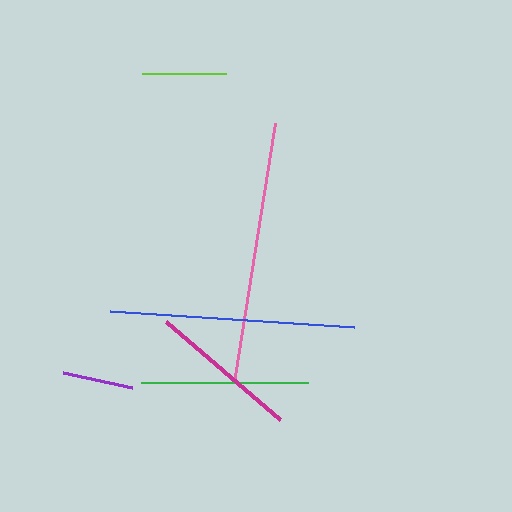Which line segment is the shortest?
The purple line is the shortest at approximately 70 pixels.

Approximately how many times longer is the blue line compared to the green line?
The blue line is approximately 1.5 times the length of the green line.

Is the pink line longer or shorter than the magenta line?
The pink line is longer than the magenta line.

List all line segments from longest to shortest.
From longest to shortest: pink, blue, green, magenta, lime, purple.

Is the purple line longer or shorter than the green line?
The green line is longer than the purple line.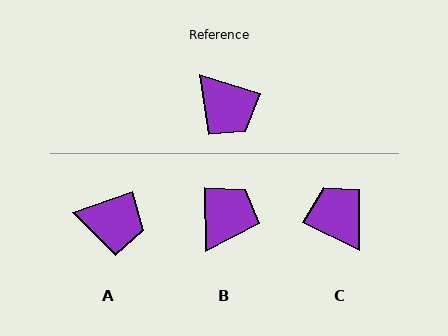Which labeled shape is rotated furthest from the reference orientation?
C, about 171 degrees away.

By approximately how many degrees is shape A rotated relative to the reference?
Approximately 37 degrees counter-clockwise.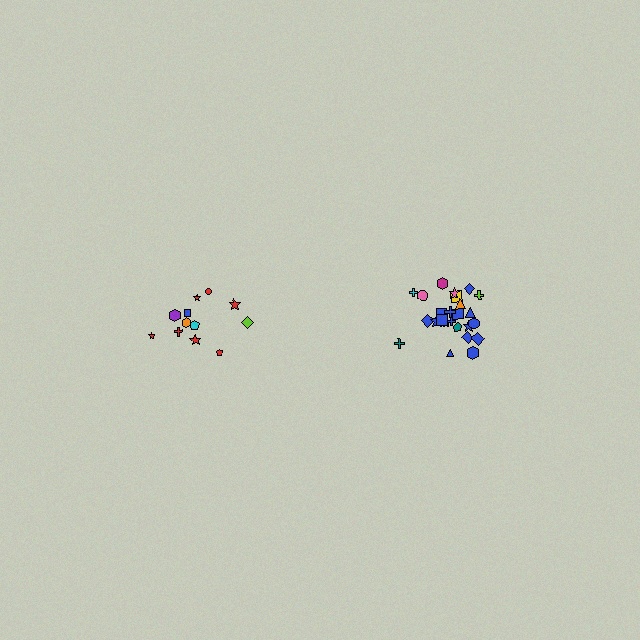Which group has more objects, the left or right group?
The right group.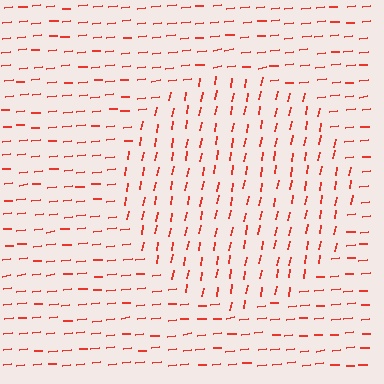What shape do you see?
I see a circle.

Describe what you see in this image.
The image is filled with small red line segments. A circle region in the image has lines oriented differently from the surrounding lines, creating a visible texture boundary.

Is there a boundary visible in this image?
Yes, there is a texture boundary formed by a change in line orientation.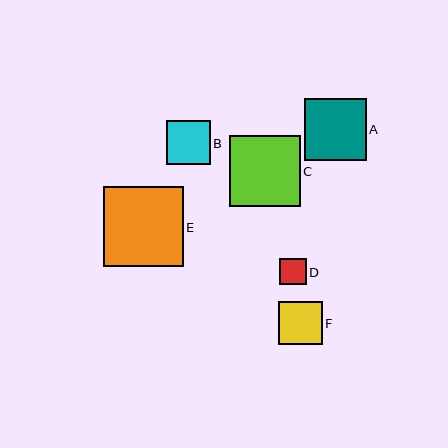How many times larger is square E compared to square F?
Square E is approximately 1.8 times the size of square F.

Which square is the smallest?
Square D is the smallest with a size of approximately 27 pixels.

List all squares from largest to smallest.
From largest to smallest: E, C, A, B, F, D.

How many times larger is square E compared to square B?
Square E is approximately 1.8 times the size of square B.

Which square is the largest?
Square E is the largest with a size of approximately 80 pixels.